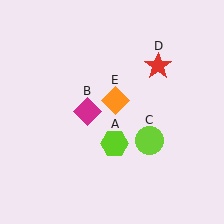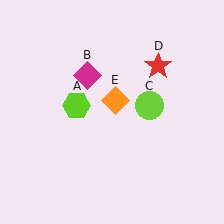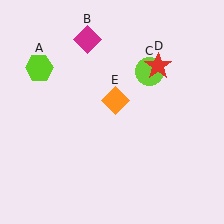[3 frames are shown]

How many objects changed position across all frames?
3 objects changed position: lime hexagon (object A), magenta diamond (object B), lime circle (object C).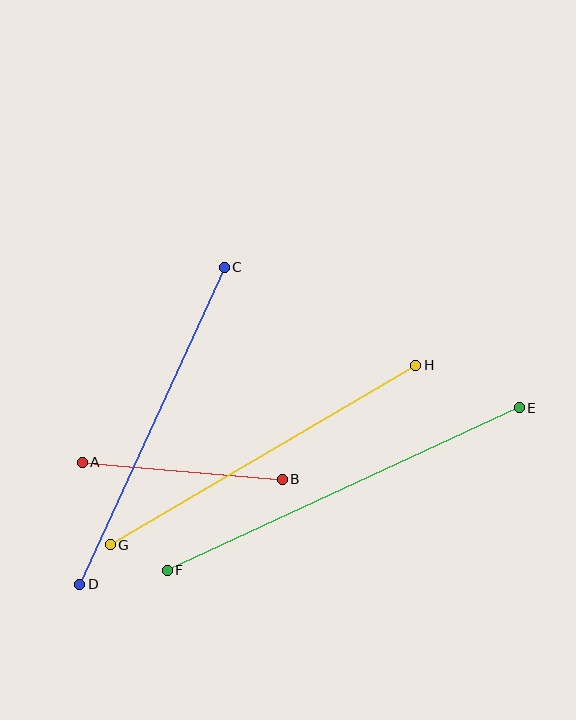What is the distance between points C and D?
The distance is approximately 348 pixels.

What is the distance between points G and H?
The distance is approximately 354 pixels.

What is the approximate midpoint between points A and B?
The midpoint is at approximately (182, 471) pixels.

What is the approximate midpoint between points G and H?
The midpoint is at approximately (263, 455) pixels.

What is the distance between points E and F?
The distance is approximately 388 pixels.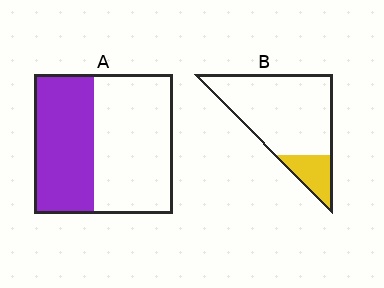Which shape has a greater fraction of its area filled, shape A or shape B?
Shape A.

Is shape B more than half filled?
No.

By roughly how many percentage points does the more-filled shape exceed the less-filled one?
By roughly 25 percentage points (A over B).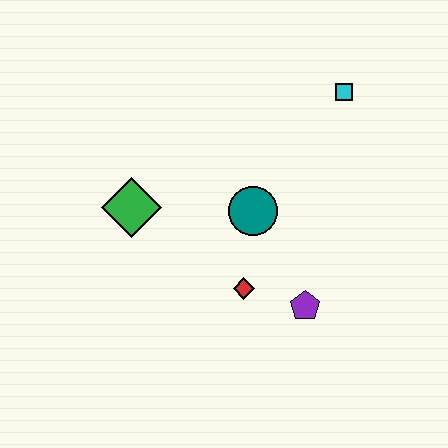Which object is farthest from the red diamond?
The cyan square is farthest from the red diamond.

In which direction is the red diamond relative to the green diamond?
The red diamond is to the right of the green diamond.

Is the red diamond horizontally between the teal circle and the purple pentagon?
No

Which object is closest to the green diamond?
The teal circle is closest to the green diamond.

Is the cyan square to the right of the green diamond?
Yes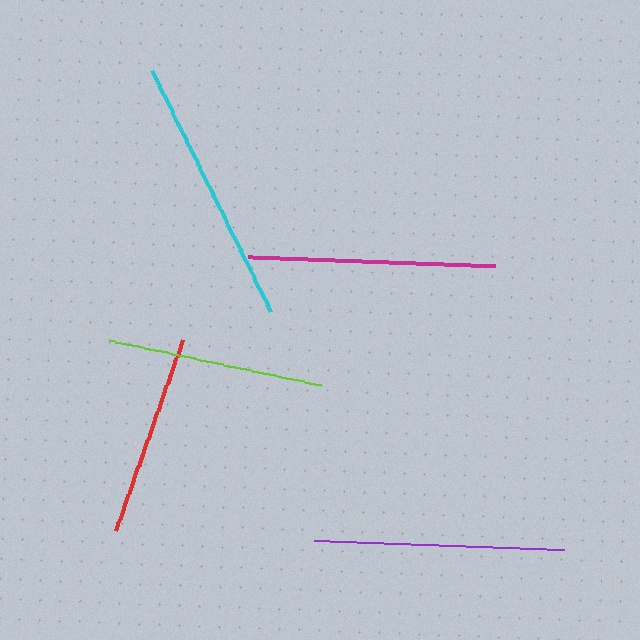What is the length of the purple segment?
The purple segment is approximately 251 pixels long.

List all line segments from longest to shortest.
From longest to shortest: cyan, purple, magenta, lime, red.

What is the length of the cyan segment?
The cyan segment is approximately 269 pixels long.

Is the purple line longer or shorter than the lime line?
The purple line is longer than the lime line.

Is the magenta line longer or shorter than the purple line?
The purple line is longer than the magenta line.